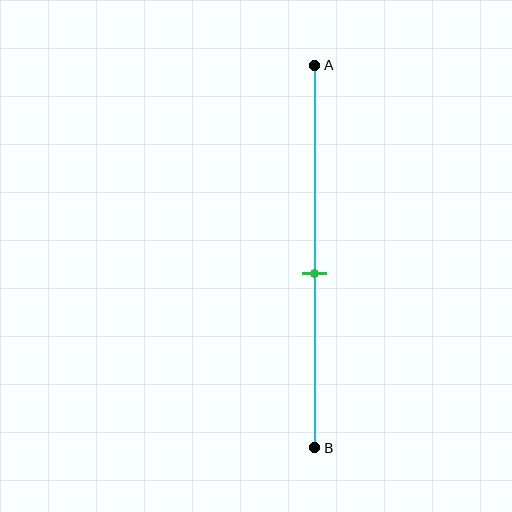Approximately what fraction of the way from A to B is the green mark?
The green mark is approximately 55% of the way from A to B.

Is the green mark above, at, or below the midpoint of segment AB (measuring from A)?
The green mark is below the midpoint of segment AB.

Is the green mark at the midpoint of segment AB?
No, the mark is at about 55% from A, not at the 50% midpoint.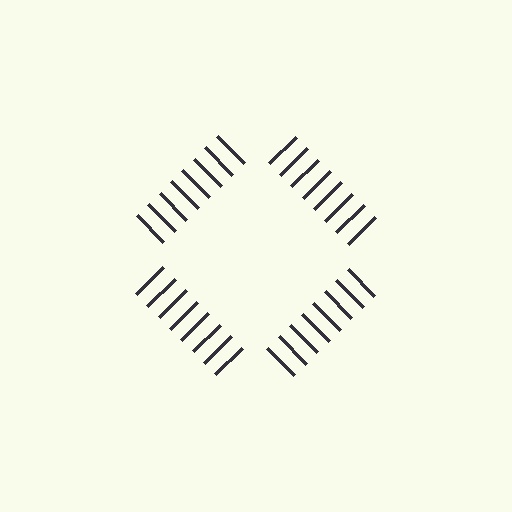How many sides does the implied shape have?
4 sides — the line-ends trace a square.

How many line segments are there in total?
32 — 8 along each of the 4 edges.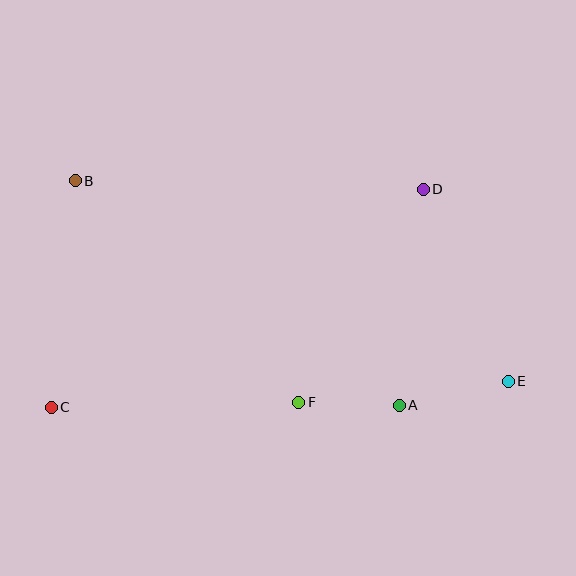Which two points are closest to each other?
Points A and F are closest to each other.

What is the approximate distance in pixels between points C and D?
The distance between C and D is approximately 431 pixels.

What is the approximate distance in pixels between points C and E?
The distance between C and E is approximately 458 pixels.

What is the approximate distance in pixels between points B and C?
The distance between B and C is approximately 228 pixels.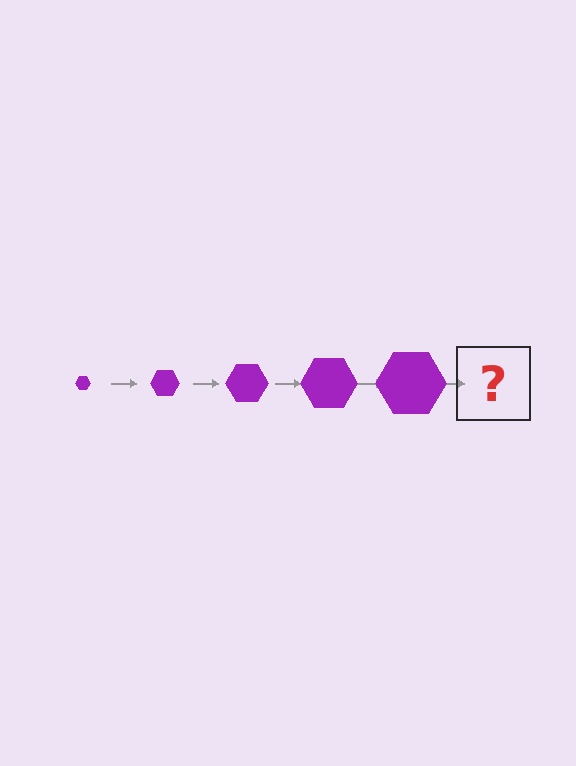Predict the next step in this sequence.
The next step is a purple hexagon, larger than the previous one.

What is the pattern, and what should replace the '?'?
The pattern is that the hexagon gets progressively larger each step. The '?' should be a purple hexagon, larger than the previous one.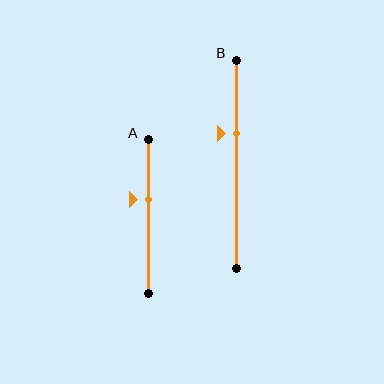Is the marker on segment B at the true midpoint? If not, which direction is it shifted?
No, the marker on segment B is shifted upward by about 15% of the segment length.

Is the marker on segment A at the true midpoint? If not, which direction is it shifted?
No, the marker on segment A is shifted upward by about 11% of the segment length.